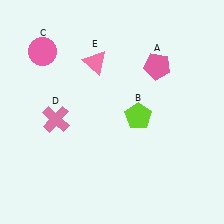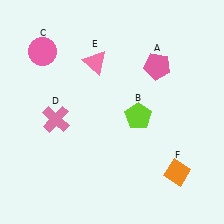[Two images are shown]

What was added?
An orange diamond (F) was added in Image 2.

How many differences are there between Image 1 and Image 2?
There is 1 difference between the two images.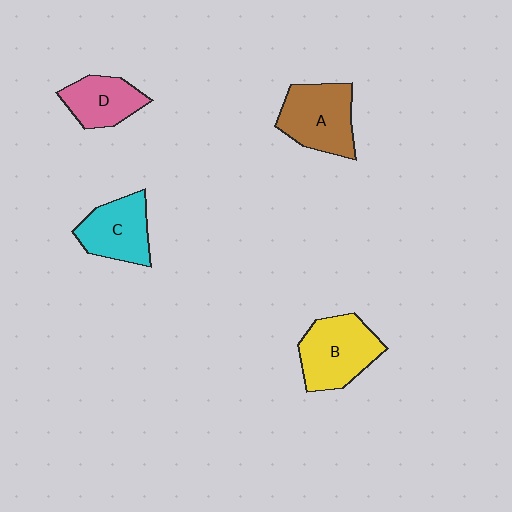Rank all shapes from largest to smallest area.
From largest to smallest: B (yellow), A (brown), C (cyan), D (pink).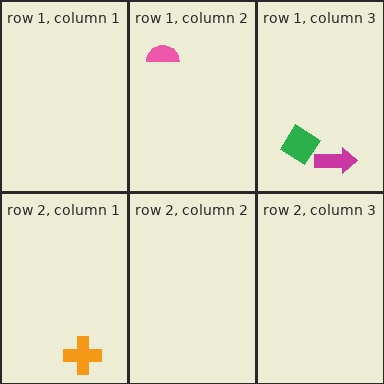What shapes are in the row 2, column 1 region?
The orange cross.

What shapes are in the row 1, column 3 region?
The magenta arrow, the green diamond.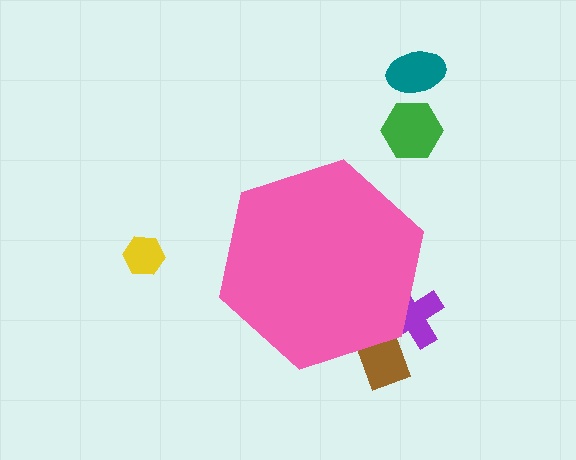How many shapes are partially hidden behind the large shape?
2 shapes are partially hidden.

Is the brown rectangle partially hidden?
Yes, the brown rectangle is partially hidden behind the pink hexagon.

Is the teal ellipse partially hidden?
No, the teal ellipse is fully visible.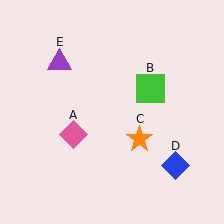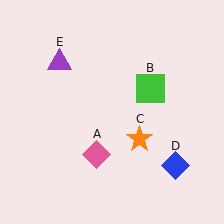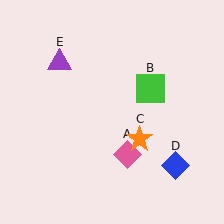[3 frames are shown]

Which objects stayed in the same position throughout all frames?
Green square (object B) and orange star (object C) and blue diamond (object D) and purple triangle (object E) remained stationary.